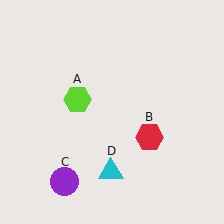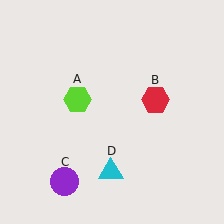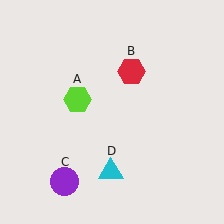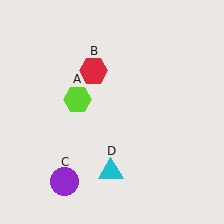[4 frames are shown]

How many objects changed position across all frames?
1 object changed position: red hexagon (object B).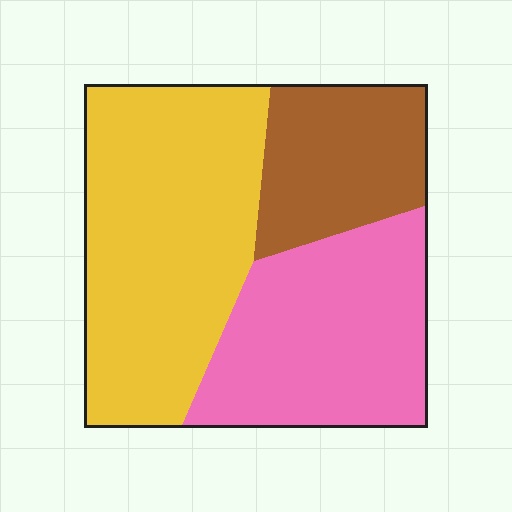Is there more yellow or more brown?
Yellow.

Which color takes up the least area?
Brown, at roughly 20%.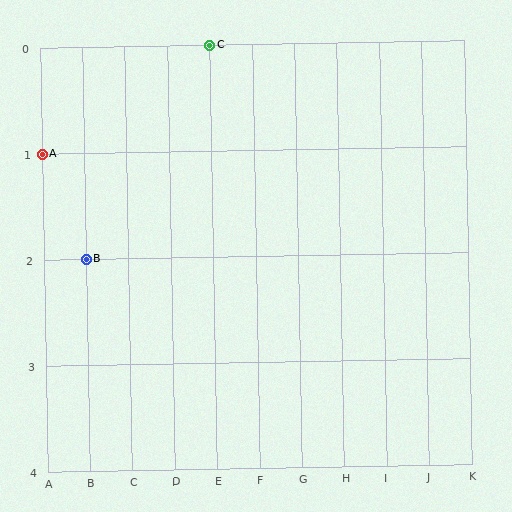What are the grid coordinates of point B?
Point B is at grid coordinates (B, 2).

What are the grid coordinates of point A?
Point A is at grid coordinates (A, 1).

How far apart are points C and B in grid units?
Points C and B are 3 columns and 2 rows apart (about 3.6 grid units diagonally).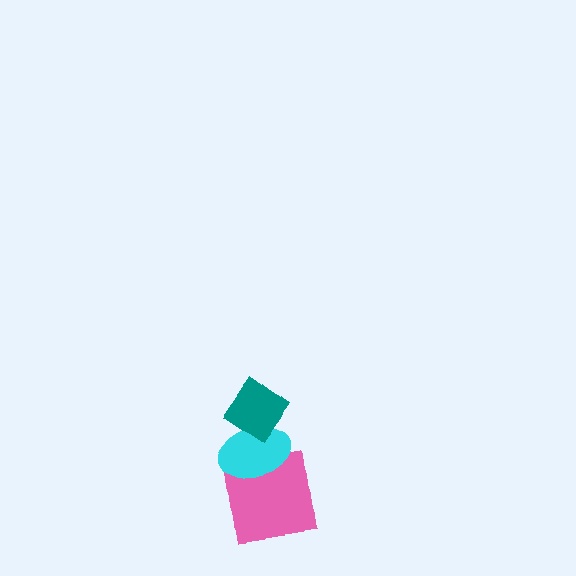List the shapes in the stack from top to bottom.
From top to bottom: the teal diamond, the cyan ellipse, the pink square.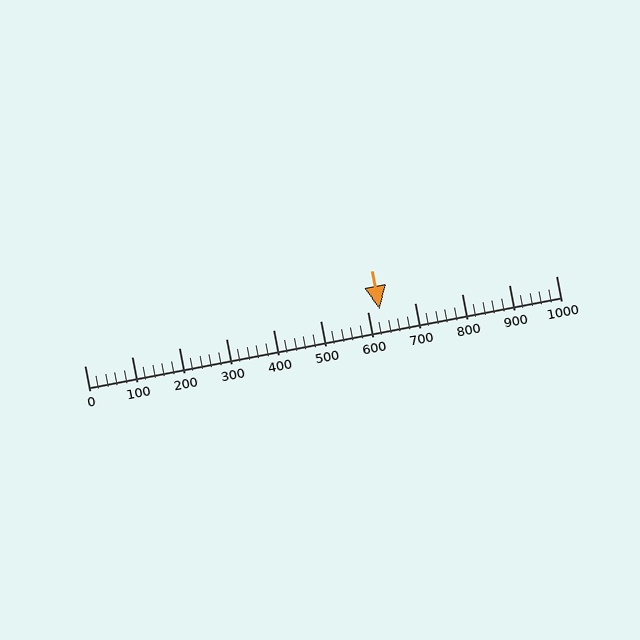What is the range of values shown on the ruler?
The ruler shows values from 0 to 1000.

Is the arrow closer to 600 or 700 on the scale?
The arrow is closer to 600.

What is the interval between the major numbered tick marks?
The major tick marks are spaced 100 units apart.